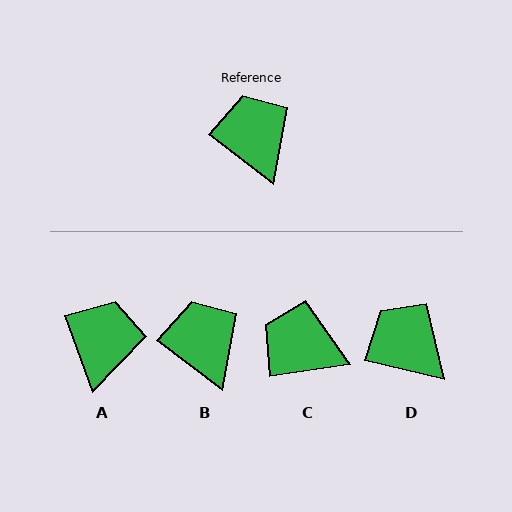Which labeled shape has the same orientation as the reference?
B.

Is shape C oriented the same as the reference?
No, it is off by about 46 degrees.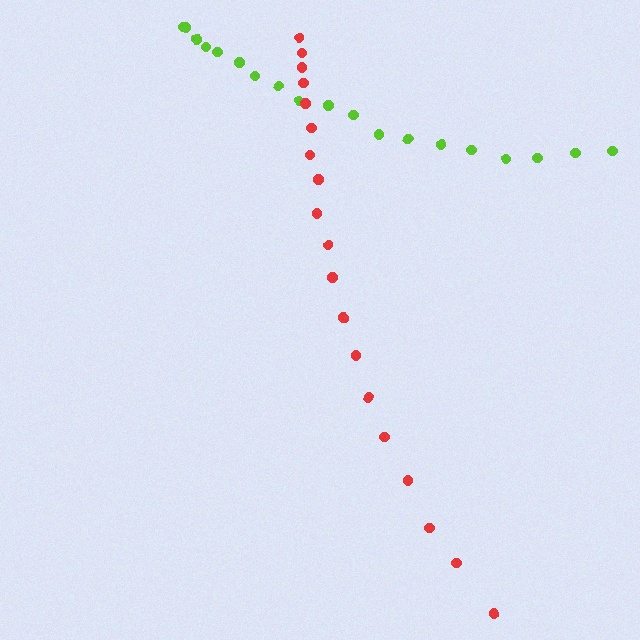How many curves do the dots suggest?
There are 2 distinct paths.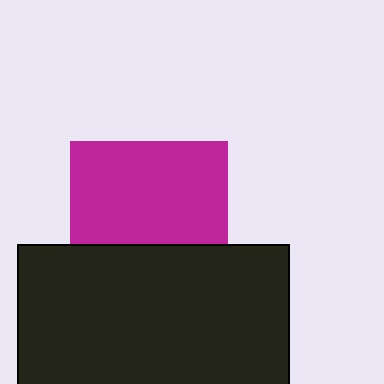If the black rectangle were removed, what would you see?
You would see the complete magenta square.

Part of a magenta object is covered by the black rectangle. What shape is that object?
It is a square.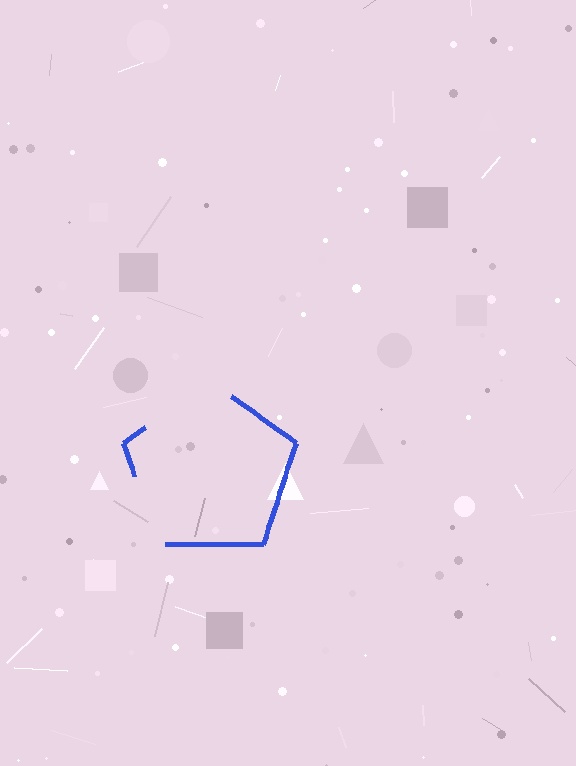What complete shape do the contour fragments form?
The contour fragments form a pentagon.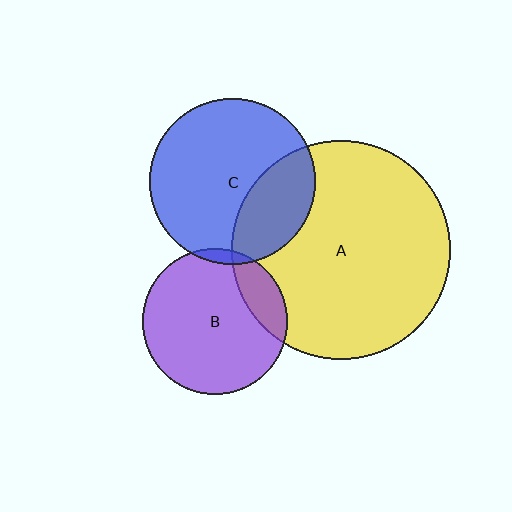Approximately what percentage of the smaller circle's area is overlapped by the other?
Approximately 30%.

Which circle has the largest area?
Circle A (yellow).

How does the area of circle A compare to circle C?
Approximately 1.7 times.